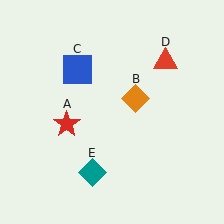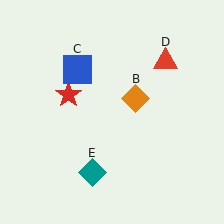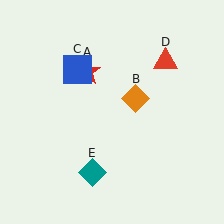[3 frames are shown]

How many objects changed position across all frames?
1 object changed position: red star (object A).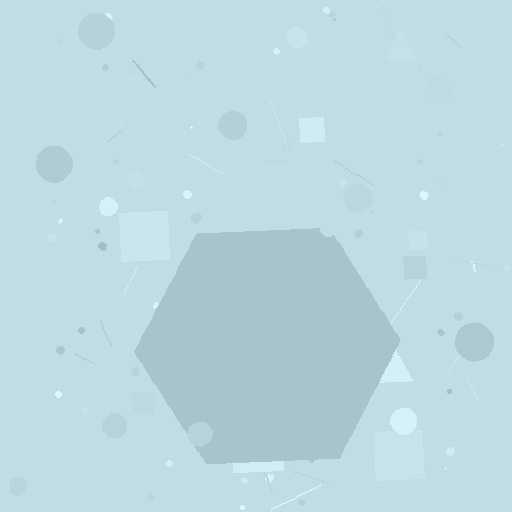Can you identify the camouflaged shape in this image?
The camouflaged shape is a hexagon.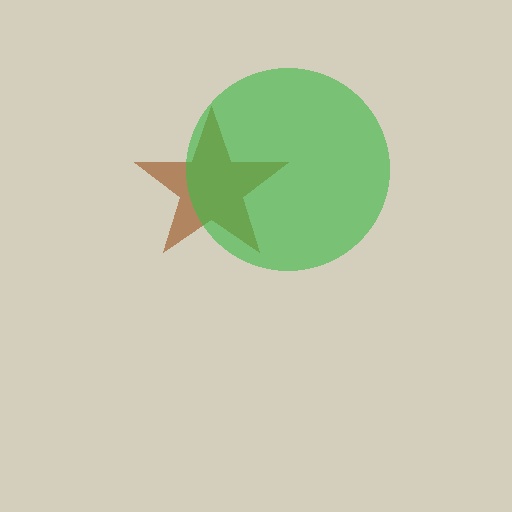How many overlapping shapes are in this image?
There are 2 overlapping shapes in the image.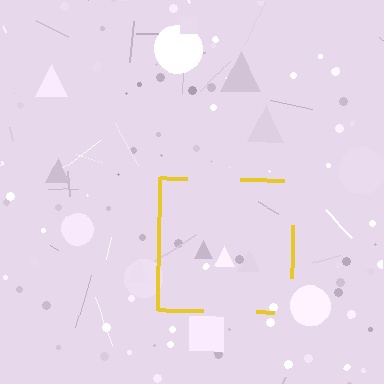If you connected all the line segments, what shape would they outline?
They would outline a square.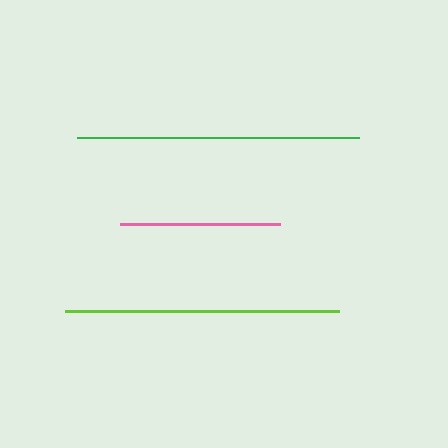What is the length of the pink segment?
The pink segment is approximately 160 pixels long.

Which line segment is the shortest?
The pink line is the shortest at approximately 160 pixels.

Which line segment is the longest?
The green line is the longest at approximately 282 pixels.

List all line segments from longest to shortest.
From longest to shortest: green, lime, pink.